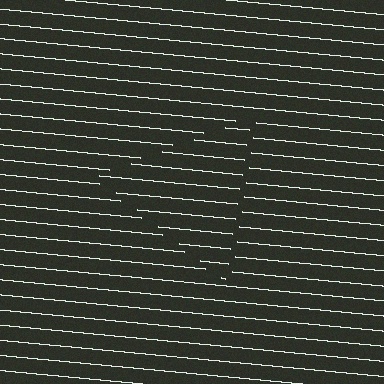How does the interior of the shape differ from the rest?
The interior of the shape contains the same grating, shifted by half a period — the contour is defined by the phase discontinuity where line-ends from the inner and outer gratings abut.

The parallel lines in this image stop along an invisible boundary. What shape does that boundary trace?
An illusory triangle. The interior of the shape contains the same grating, shifted by half a period — the contour is defined by the phase discontinuity where line-ends from the inner and outer gratings abut.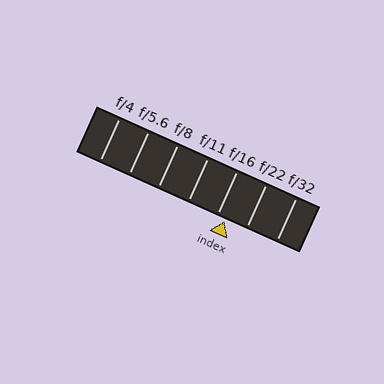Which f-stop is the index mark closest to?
The index mark is closest to f/16.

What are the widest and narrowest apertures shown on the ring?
The widest aperture shown is f/4 and the narrowest is f/32.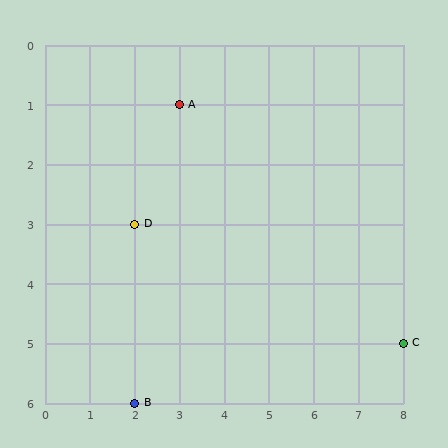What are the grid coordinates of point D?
Point D is at grid coordinates (2, 3).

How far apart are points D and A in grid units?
Points D and A are 1 column and 2 rows apart (about 2.2 grid units diagonally).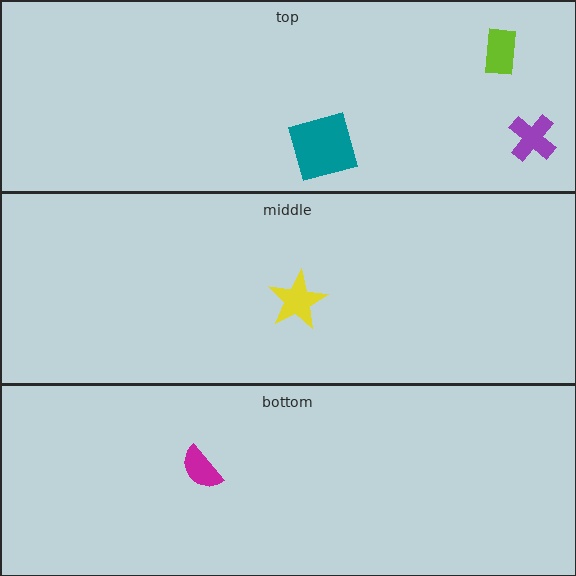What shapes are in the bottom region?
The magenta semicircle.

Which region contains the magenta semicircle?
The bottom region.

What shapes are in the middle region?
The yellow star.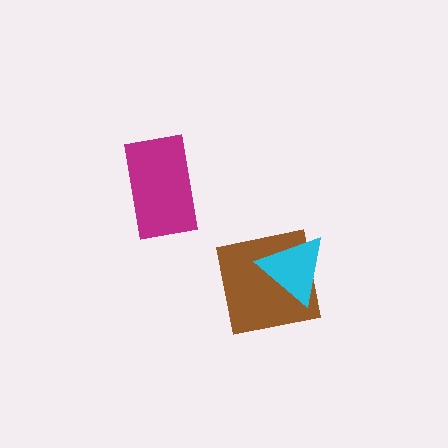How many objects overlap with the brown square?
1 object overlaps with the brown square.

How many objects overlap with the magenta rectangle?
0 objects overlap with the magenta rectangle.